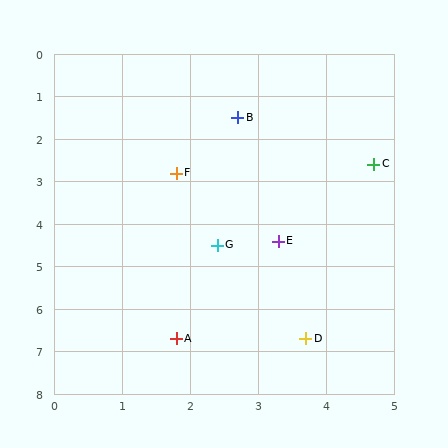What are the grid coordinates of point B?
Point B is at approximately (2.7, 1.5).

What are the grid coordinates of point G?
Point G is at approximately (2.4, 4.5).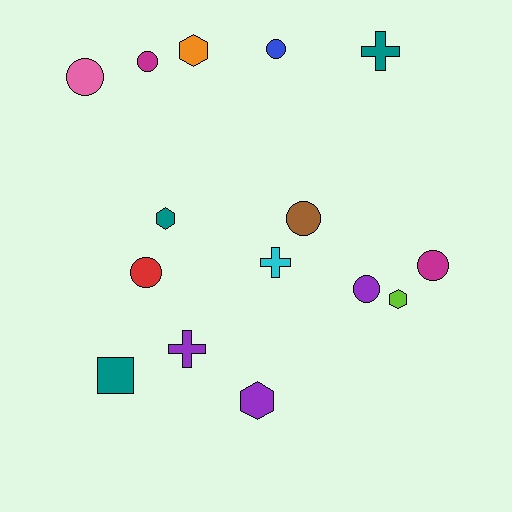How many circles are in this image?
There are 7 circles.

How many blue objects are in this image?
There is 1 blue object.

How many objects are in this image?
There are 15 objects.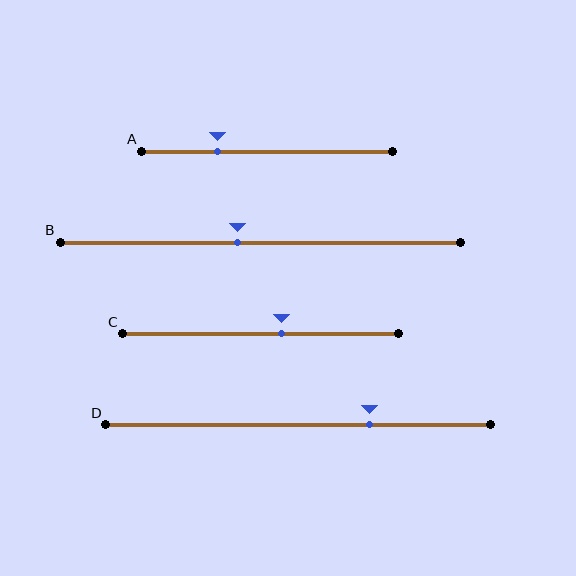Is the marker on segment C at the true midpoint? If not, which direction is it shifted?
No, the marker on segment C is shifted to the right by about 8% of the segment length.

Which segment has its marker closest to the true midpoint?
Segment B has its marker closest to the true midpoint.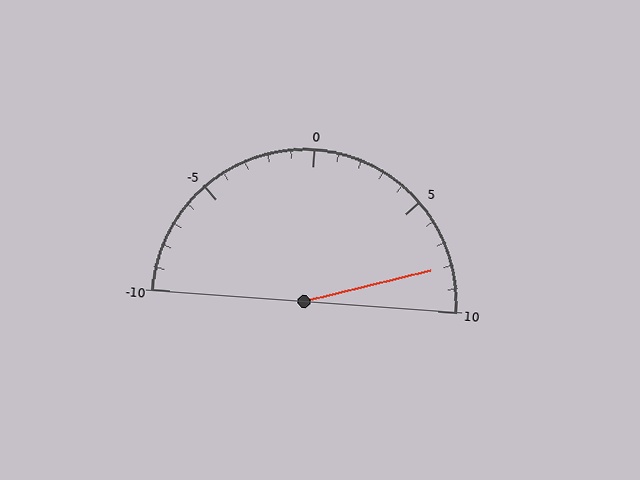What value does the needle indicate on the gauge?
The needle indicates approximately 8.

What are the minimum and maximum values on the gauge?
The gauge ranges from -10 to 10.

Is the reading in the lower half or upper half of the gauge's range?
The reading is in the upper half of the range (-10 to 10).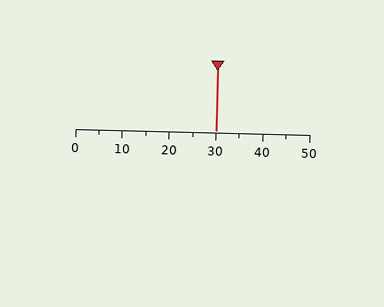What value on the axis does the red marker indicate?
The marker indicates approximately 30.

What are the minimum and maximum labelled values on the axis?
The axis runs from 0 to 50.